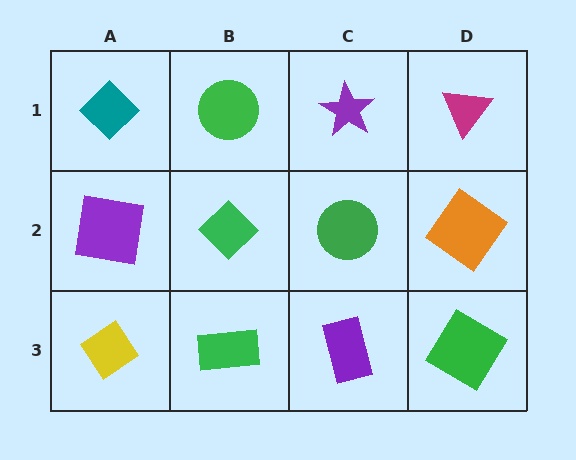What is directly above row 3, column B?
A green diamond.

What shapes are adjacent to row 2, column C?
A purple star (row 1, column C), a purple rectangle (row 3, column C), a green diamond (row 2, column B), an orange diamond (row 2, column D).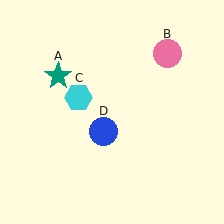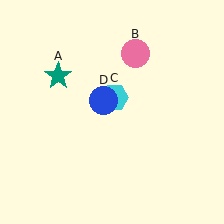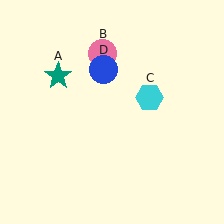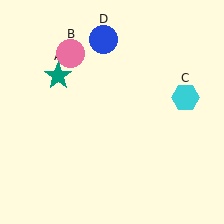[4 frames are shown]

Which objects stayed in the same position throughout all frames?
Teal star (object A) remained stationary.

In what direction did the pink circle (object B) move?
The pink circle (object B) moved left.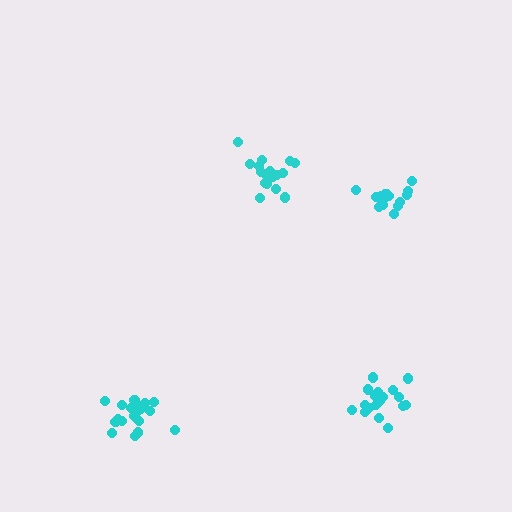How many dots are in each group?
Group 1: 19 dots, Group 2: 20 dots, Group 3: 20 dots, Group 4: 16 dots (75 total).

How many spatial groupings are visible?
There are 4 spatial groupings.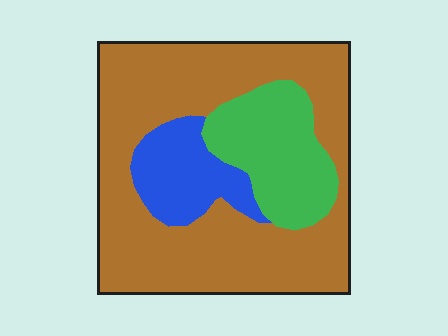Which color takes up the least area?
Blue, at roughly 15%.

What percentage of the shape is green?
Green takes up about one fifth (1/5) of the shape.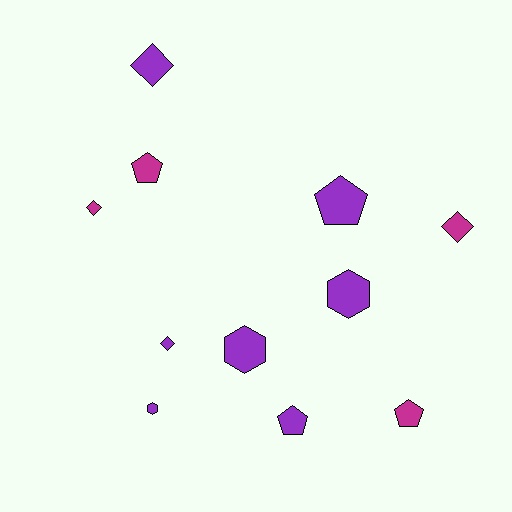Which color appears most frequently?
Purple, with 7 objects.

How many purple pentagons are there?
There are 2 purple pentagons.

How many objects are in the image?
There are 11 objects.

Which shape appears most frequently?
Pentagon, with 4 objects.